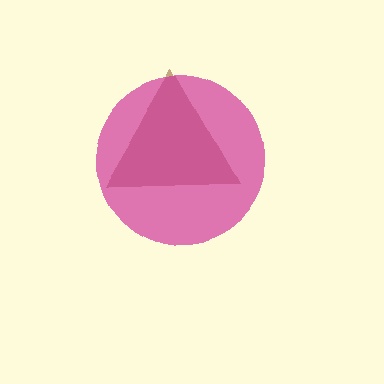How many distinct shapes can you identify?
There are 2 distinct shapes: a brown triangle, a magenta circle.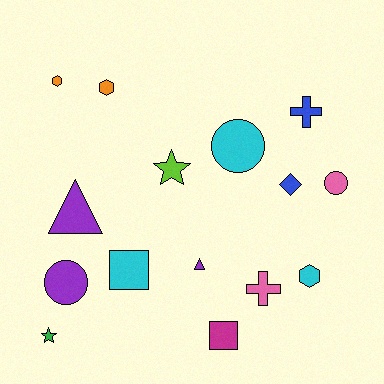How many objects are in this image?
There are 15 objects.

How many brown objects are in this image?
There are no brown objects.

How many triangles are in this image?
There are 2 triangles.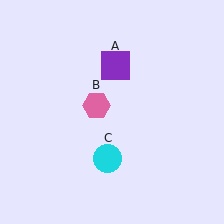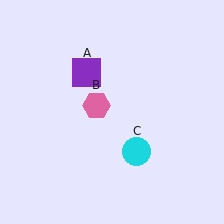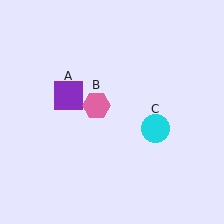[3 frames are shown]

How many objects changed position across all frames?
2 objects changed position: purple square (object A), cyan circle (object C).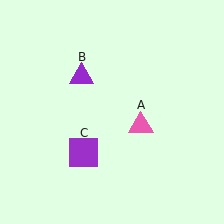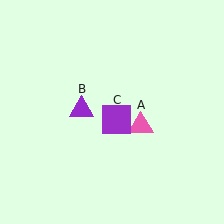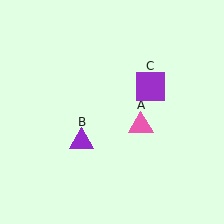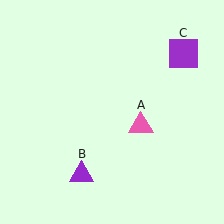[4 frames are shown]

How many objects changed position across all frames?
2 objects changed position: purple triangle (object B), purple square (object C).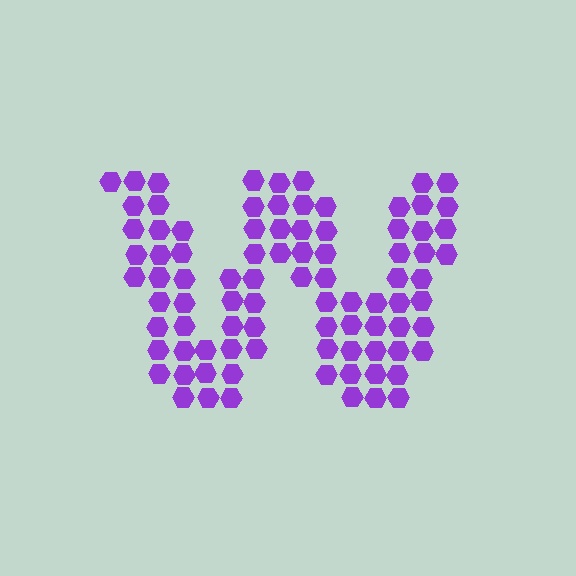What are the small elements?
The small elements are hexagons.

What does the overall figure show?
The overall figure shows the letter W.